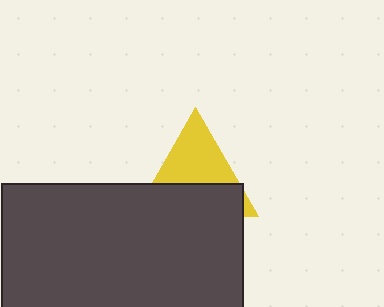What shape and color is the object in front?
The object in front is a dark gray rectangle.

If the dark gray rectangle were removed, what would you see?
You would see the complete yellow triangle.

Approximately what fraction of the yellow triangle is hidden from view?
Roughly 49% of the yellow triangle is hidden behind the dark gray rectangle.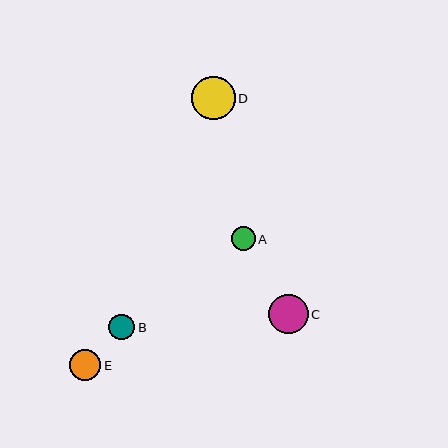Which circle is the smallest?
Circle A is the smallest with a size of approximately 24 pixels.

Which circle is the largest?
Circle D is the largest with a size of approximately 44 pixels.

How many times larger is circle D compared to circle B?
Circle D is approximately 1.7 times the size of circle B.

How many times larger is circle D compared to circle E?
Circle D is approximately 1.4 times the size of circle E.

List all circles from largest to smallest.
From largest to smallest: D, C, E, B, A.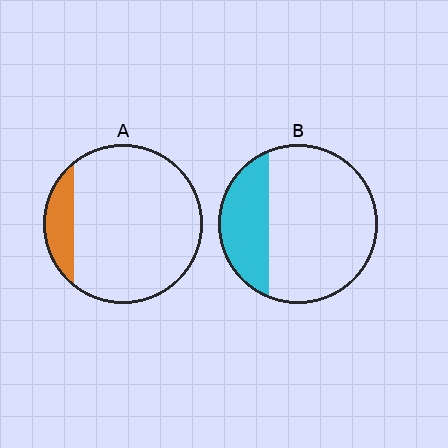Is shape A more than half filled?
No.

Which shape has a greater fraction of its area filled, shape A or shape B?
Shape B.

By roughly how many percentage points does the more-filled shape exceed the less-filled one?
By roughly 15 percentage points (B over A).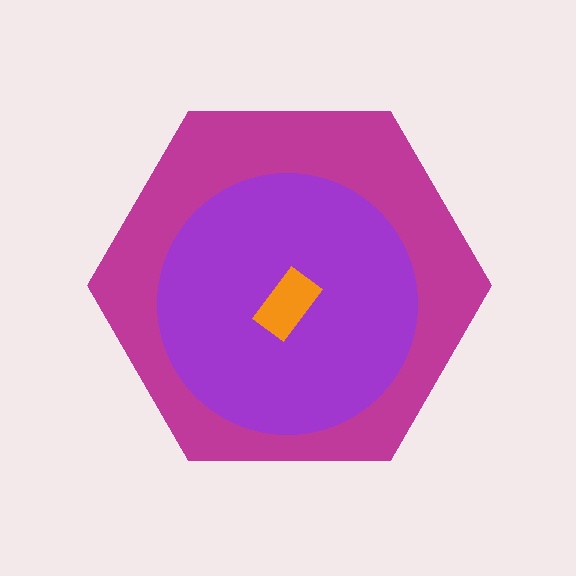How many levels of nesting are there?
3.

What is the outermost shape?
The magenta hexagon.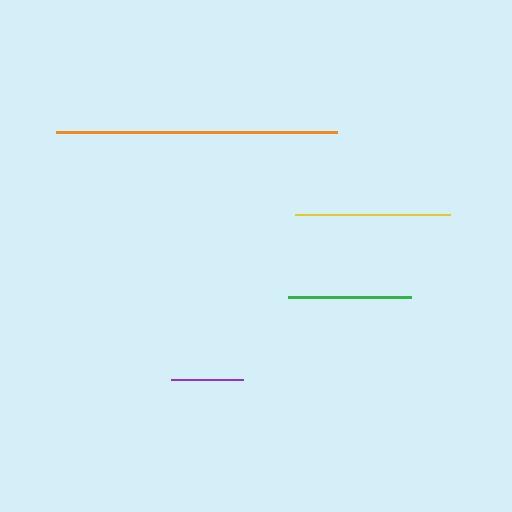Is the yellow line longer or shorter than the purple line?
The yellow line is longer than the purple line.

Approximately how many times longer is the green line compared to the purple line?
The green line is approximately 1.7 times the length of the purple line.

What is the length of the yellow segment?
The yellow segment is approximately 154 pixels long.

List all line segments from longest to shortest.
From longest to shortest: orange, yellow, green, purple.